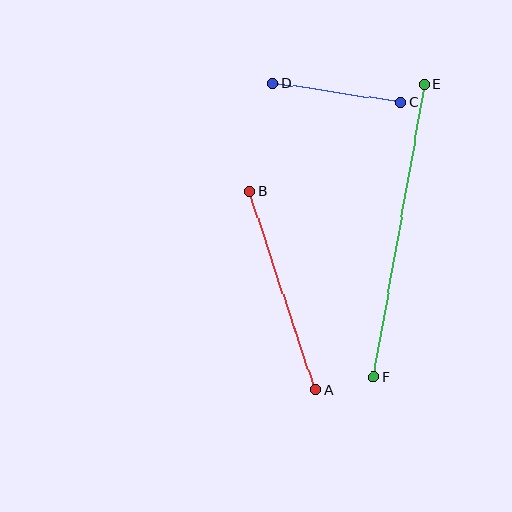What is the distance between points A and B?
The distance is approximately 209 pixels.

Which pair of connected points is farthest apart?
Points E and F are farthest apart.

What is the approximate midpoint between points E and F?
The midpoint is at approximately (399, 230) pixels.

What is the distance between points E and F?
The distance is approximately 298 pixels.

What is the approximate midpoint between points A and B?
The midpoint is at approximately (283, 291) pixels.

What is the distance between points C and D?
The distance is approximately 130 pixels.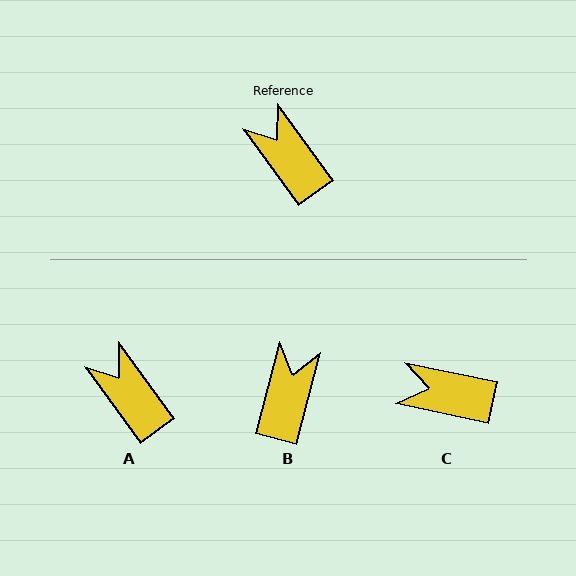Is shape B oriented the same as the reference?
No, it is off by about 51 degrees.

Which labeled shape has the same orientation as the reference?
A.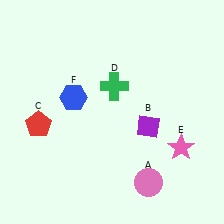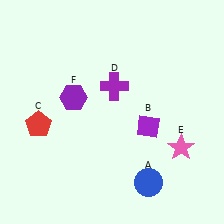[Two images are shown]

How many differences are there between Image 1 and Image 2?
There are 3 differences between the two images.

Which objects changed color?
A changed from pink to blue. D changed from green to purple. F changed from blue to purple.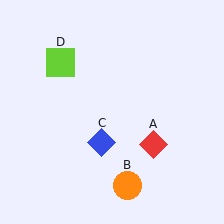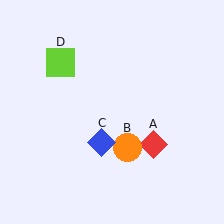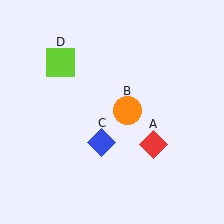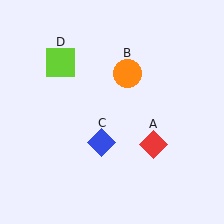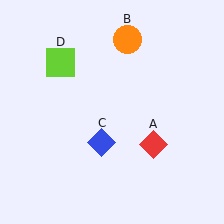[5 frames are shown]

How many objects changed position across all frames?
1 object changed position: orange circle (object B).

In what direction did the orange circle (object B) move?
The orange circle (object B) moved up.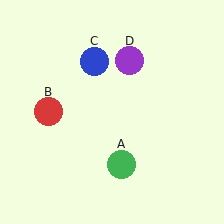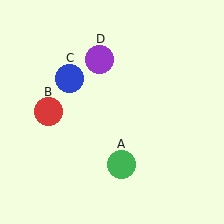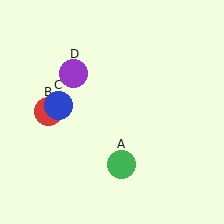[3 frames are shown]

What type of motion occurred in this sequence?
The blue circle (object C), purple circle (object D) rotated counterclockwise around the center of the scene.